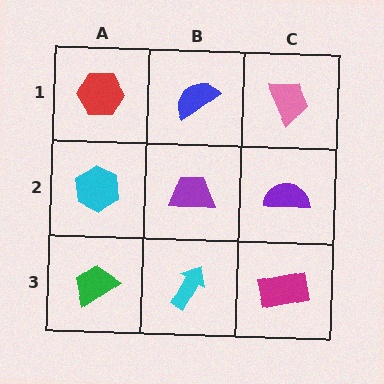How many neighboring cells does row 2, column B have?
4.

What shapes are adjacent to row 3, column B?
A purple trapezoid (row 2, column B), a green trapezoid (row 3, column A), a magenta rectangle (row 3, column C).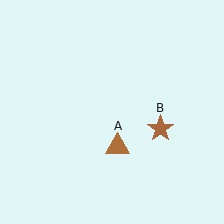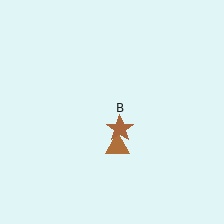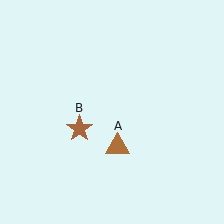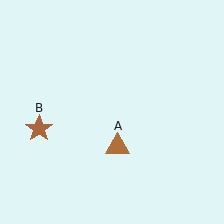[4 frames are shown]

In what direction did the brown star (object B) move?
The brown star (object B) moved left.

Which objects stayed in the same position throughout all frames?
Brown triangle (object A) remained stationary.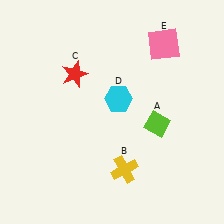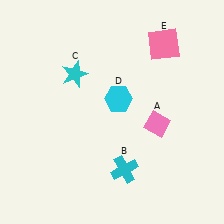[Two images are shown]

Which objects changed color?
A changed from lime to pink. B changed from yellow to cyan. C changed from red to cyan.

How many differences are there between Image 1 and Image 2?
There are 3 differences between the two images.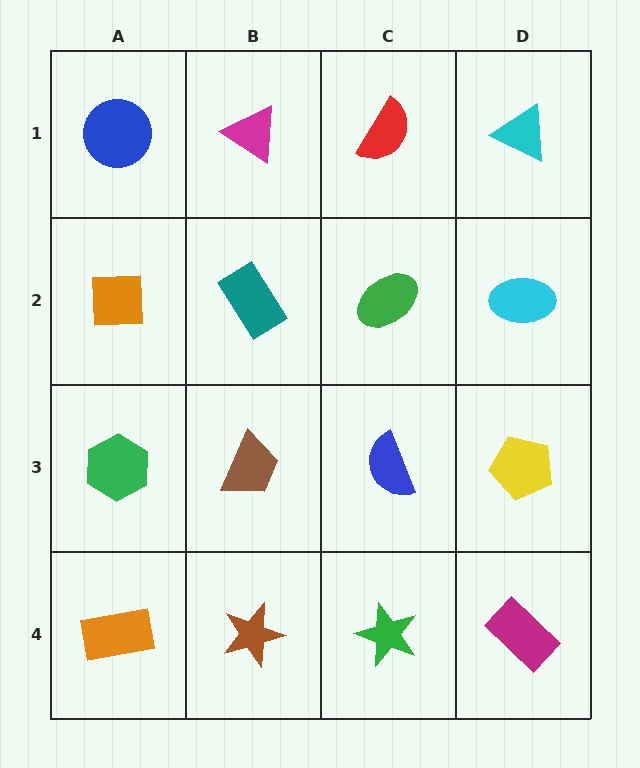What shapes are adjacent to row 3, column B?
A teal rectangle (row 2, column B), a brown star (row 4, column B), a green hexagon (row 3, column A), a blue semicircle (row 3, column C).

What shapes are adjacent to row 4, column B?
A brown trapezoid (row 3, column B), an orange rectangle (row 4, column A), a green star (row 4, column C).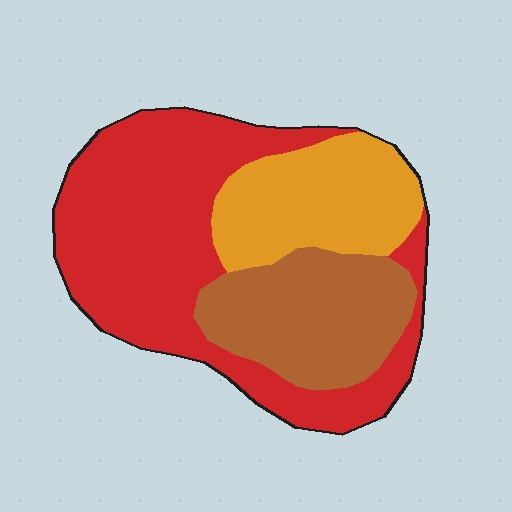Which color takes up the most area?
Red, at roughly 50%.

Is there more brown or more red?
Red.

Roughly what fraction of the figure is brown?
Brown covers about 25% of the figure.